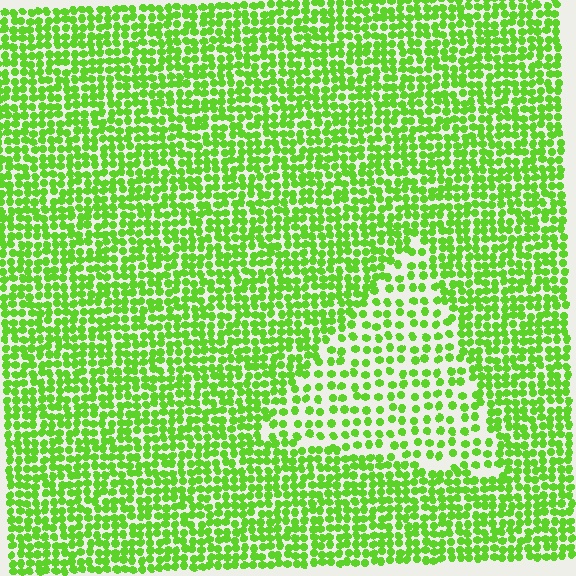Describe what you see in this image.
The image contains small lime elements arranged at two different densities. A triangle-shaped region is visible where the elements are less densely packed than the surrounding area.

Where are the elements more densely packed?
The elements are more densely packed outside the triangle boundary.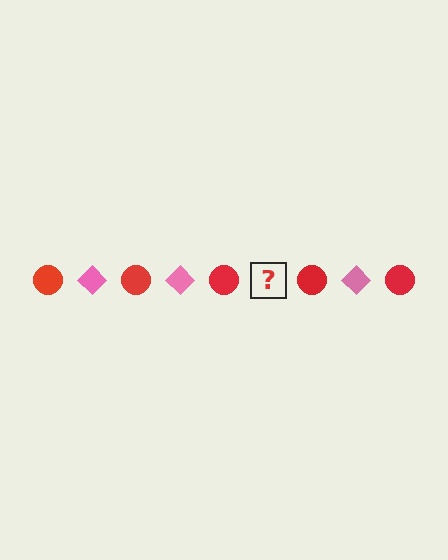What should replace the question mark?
The question mark should be replaced with a pink diamond.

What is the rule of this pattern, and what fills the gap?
The rule is that the pattern alternates between red circle and pink diamond. The gap should be filled with a pink diamond.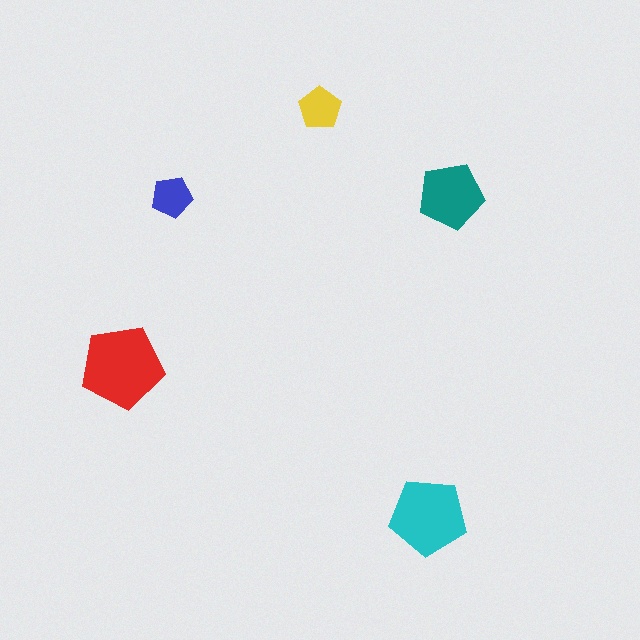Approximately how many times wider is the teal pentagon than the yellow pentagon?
About 1.5 times wider.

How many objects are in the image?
There are 5 objects in the image.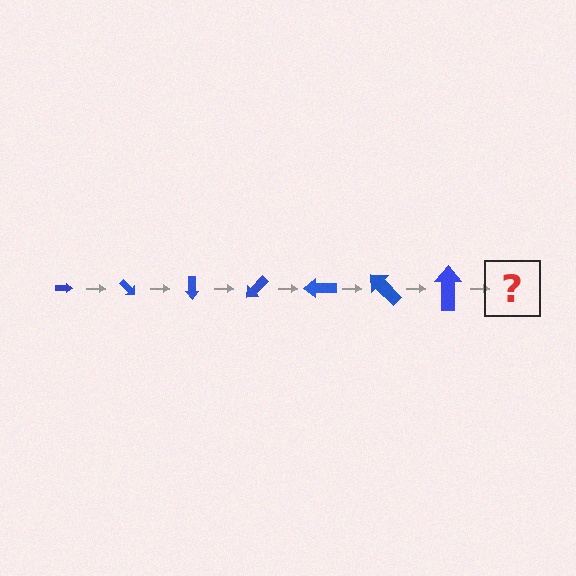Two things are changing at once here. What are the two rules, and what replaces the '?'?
The two rules are that the arrow grows larger each step and it rotates 45 degrees each step. The '?' should be an arrow, larger than the previous one and rotated 315 degrees from the start.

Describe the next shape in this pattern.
It should be an arrow, larger than the previous one and rotated 315 degrees from the start.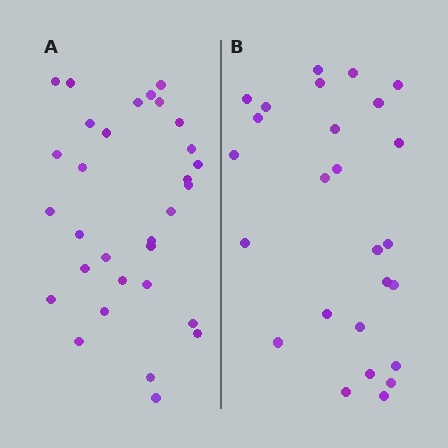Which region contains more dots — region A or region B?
Region A (the left region) has more dots.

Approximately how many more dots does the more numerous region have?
Region A has about 5 more dots than region B.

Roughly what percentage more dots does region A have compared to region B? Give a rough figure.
About 20% more.